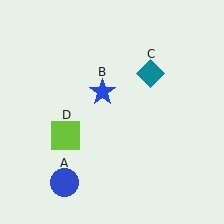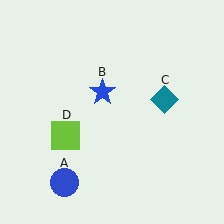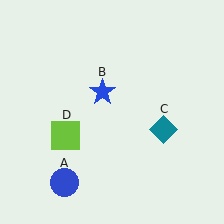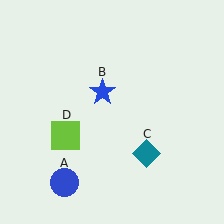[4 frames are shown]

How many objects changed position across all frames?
1 object changed position: teal diamond (object C).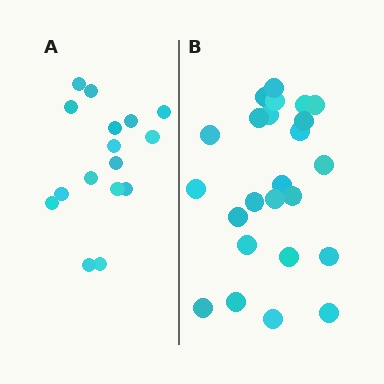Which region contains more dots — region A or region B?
Region B (the right region) has more dots.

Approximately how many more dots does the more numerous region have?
Region B has roughly 8 or so more dots than region A.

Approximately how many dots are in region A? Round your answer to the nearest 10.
About 20 dots. (The exact count is 16, which rounds to 20.)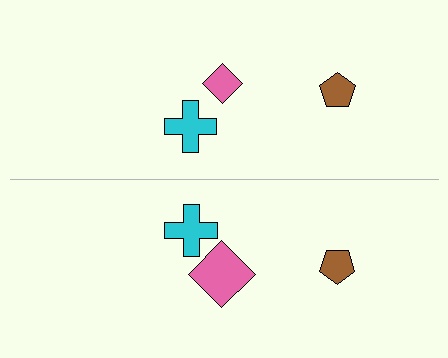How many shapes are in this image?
There are 6 shapes in this image.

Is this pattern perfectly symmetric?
No, the pattern is not perfectly symmetric. The pink diamond on the bottom side has a different size than its mirror counterpart.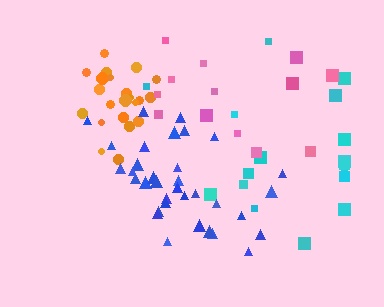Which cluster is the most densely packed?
Orange.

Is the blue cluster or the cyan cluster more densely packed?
Blue.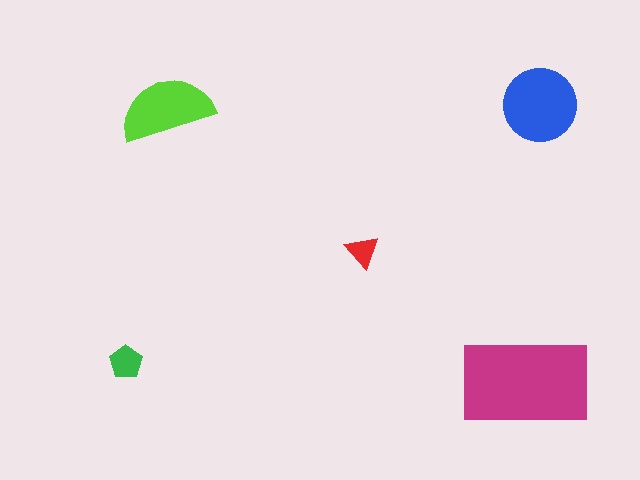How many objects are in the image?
There are 5 objects in the image.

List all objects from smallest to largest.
The red triangle, the green pentagon, the lime semicircle, the blue circle, the magenta rectangle.